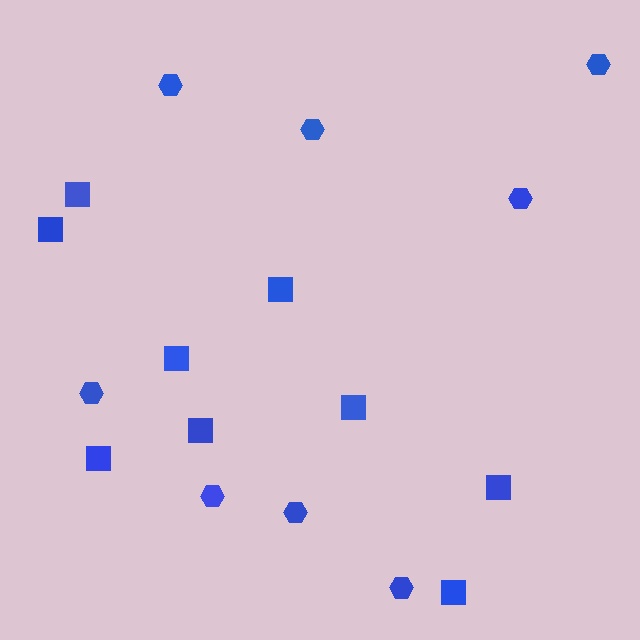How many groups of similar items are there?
There are 2 groups: one group of hexagons (8) and one group of squares (9).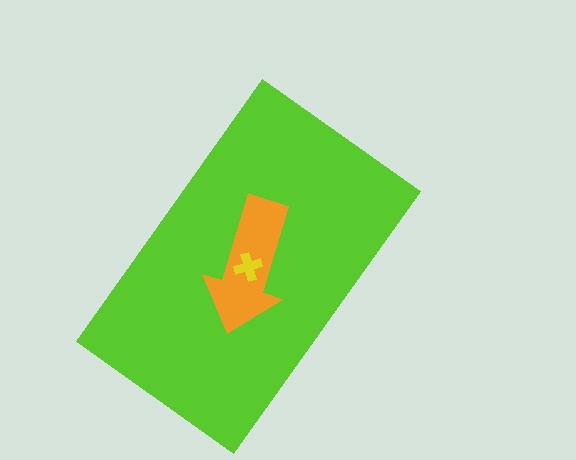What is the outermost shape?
The lime rectangle.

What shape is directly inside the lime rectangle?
The orange arrow.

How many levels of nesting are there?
3.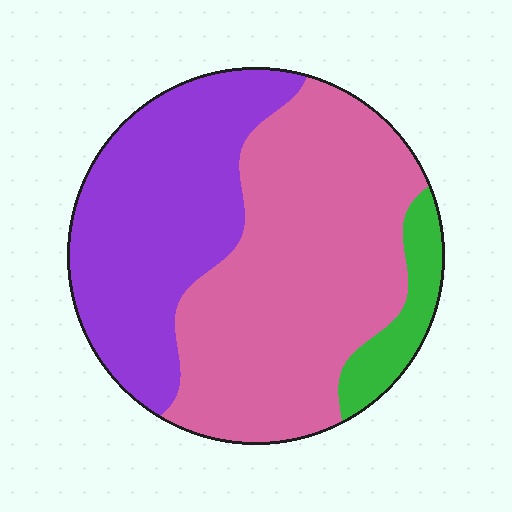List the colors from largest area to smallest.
From largest to smallest: pink, purple, green.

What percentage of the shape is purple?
Purple covers 38% of the shape.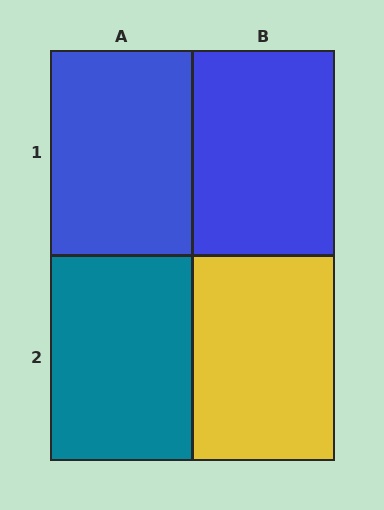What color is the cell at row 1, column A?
Blue.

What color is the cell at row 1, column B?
Blue.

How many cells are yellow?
1 cell is yellow.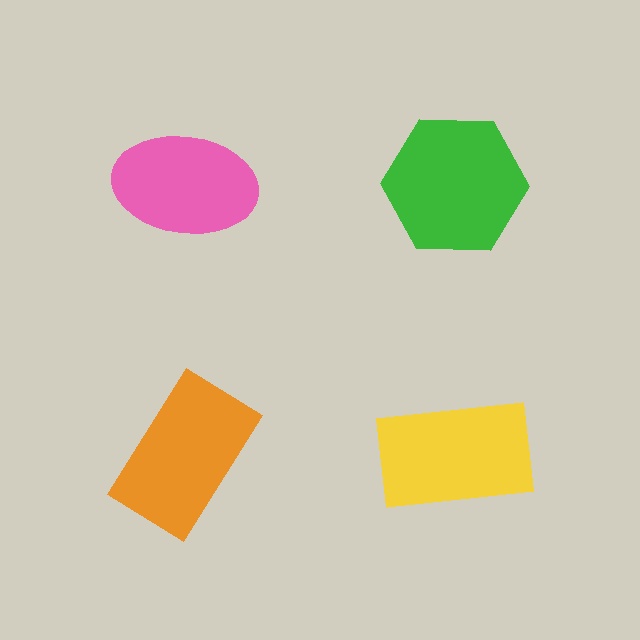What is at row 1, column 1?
A pink ellipse.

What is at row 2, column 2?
A yellow rectangle.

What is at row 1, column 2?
A green hexagon.